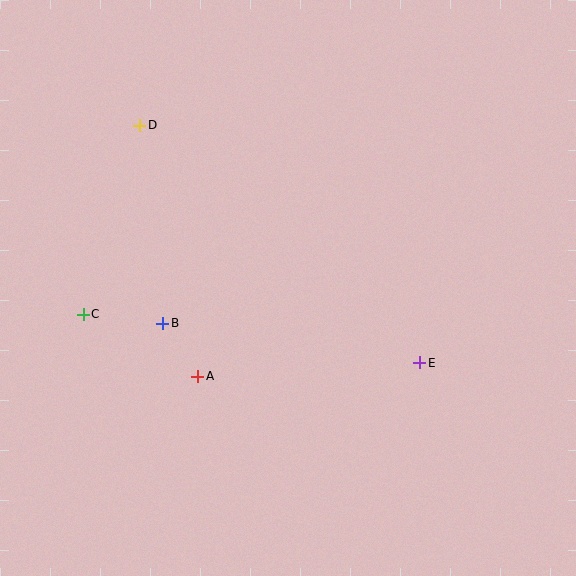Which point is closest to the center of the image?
Point A at (198, 376) is closest to the center.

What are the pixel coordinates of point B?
Point B is at (163, 323).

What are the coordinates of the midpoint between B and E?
The midpoint between B and E is at (291, 343).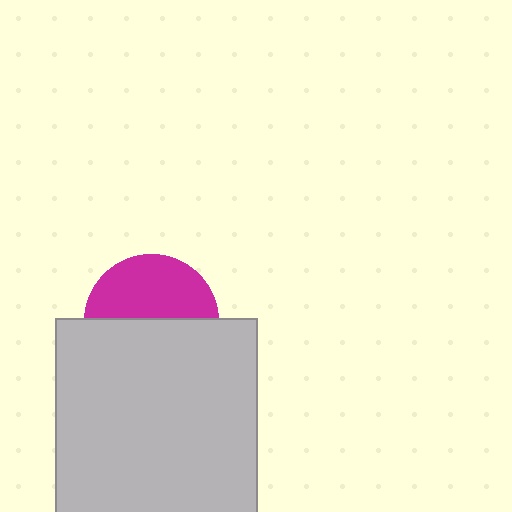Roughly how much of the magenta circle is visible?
About half of it is visible (roughly 46%).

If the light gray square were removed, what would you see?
You would see the complete magenta circle.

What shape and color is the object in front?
The object in front is a light gray square.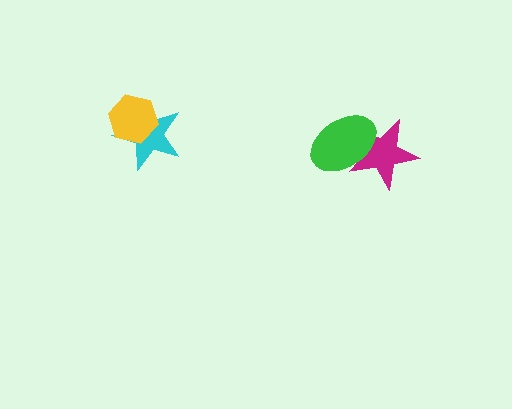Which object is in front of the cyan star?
The yellow hexagon is in front of the cyan star.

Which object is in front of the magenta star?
The green ellipse is in front of the magenta star.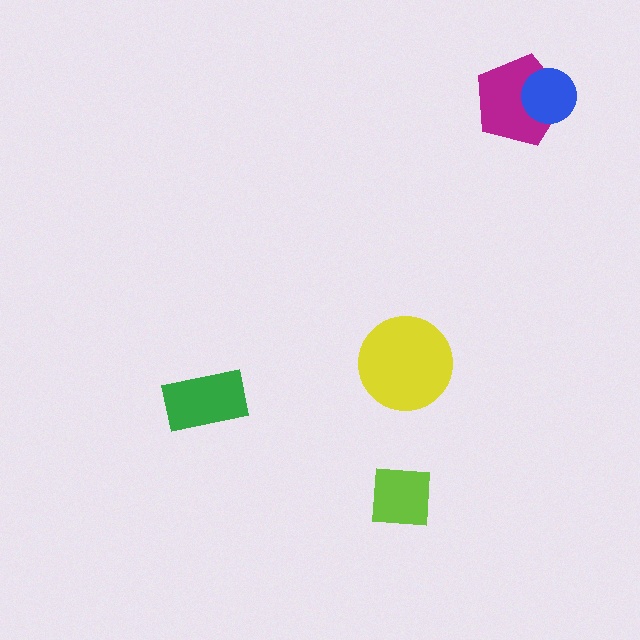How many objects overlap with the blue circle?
1 object overlaps with the blue circle.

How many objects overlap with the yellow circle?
0 objects overlap with the yellow circle.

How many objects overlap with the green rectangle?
0 objects overlap with the green rectangle.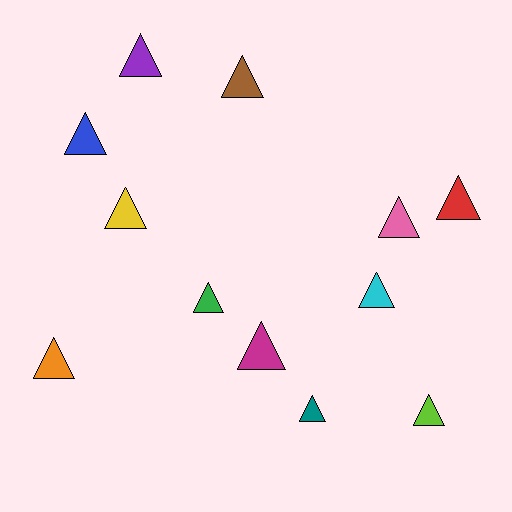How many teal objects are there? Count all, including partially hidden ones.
There is 1 teal object.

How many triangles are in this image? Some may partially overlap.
There are 12 triangles.